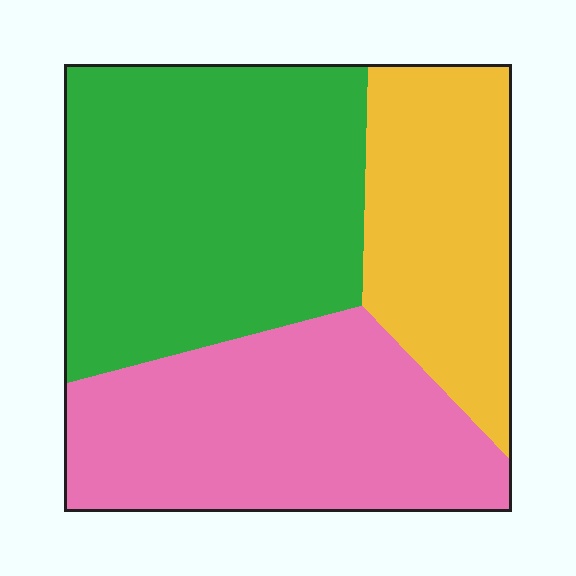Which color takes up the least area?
Yellow, at roughly 25%.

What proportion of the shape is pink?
Pink takes up about one third (1/3) of the shape.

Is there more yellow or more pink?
Pink.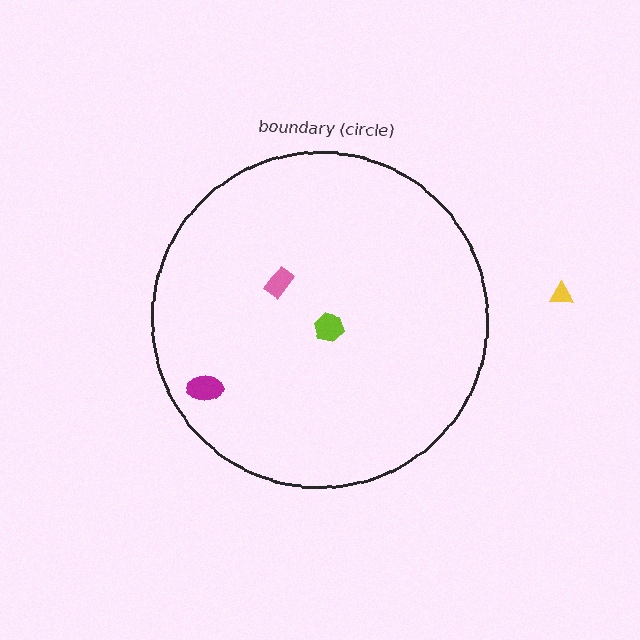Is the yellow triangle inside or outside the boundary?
Outside.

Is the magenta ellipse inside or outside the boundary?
Inside.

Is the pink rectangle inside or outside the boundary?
Inside.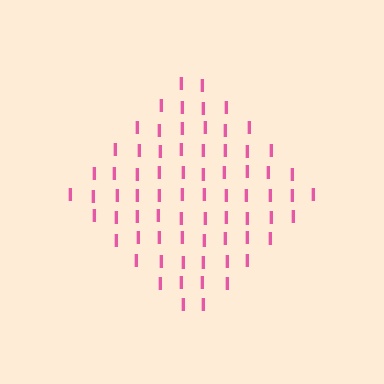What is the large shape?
The large shape is a diamond.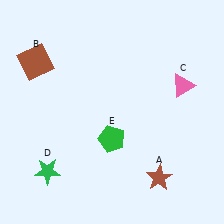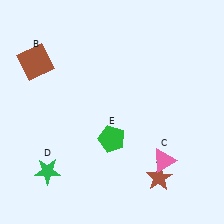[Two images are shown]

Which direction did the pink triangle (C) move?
The pink triangle (C) moved down.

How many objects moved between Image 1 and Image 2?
1 object moved between the two images.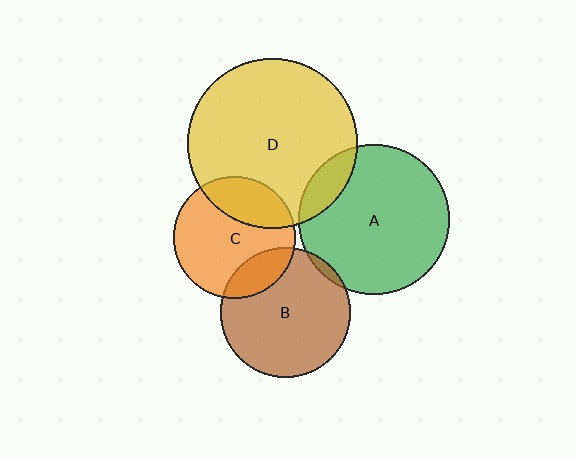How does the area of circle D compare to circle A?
Approximately 1.3 times.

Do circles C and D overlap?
Yes.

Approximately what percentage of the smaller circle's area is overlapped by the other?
Approximately 25%.